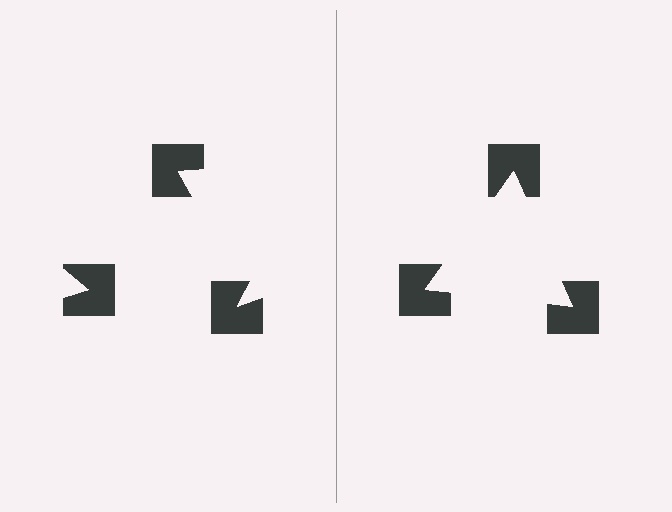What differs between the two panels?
The notched squares are positioned identically on both sides; only the wedge orientations differ. On the right they align to a triangle; on the left they are misaligned.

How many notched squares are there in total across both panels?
6 — 3 on each side.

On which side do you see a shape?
An illusory triangle appears on the right side. On the left side the wedge cuts are rotated, so no coherent shape forms.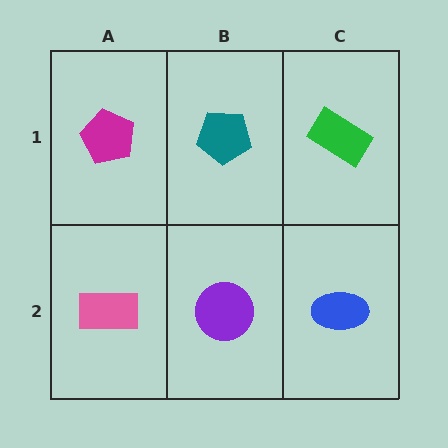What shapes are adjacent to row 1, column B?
A purple circle (row 2, column B), a magenta pentagon (row 1, column A), a green rectangle (row 1, column C).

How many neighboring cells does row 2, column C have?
2.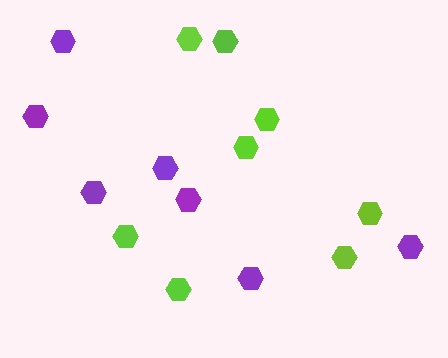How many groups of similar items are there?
There are 2 groups: one group of purple hexagons (7) and one group of lime hexagons (8).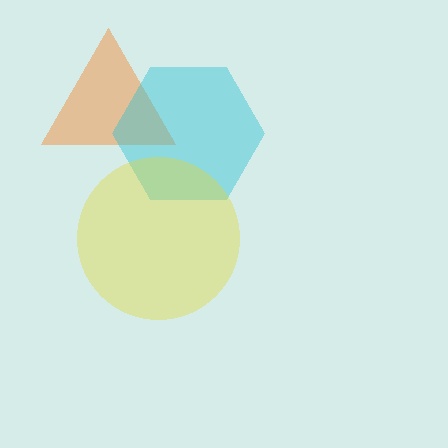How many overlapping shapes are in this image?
There are 3 overlapping shapes in the image.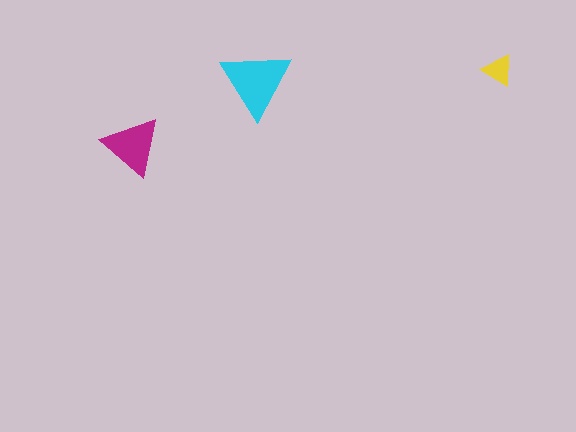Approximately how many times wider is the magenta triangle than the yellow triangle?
About 2 times wider.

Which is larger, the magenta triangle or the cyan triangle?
The cyan one.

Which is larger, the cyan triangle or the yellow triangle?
The cyan one.